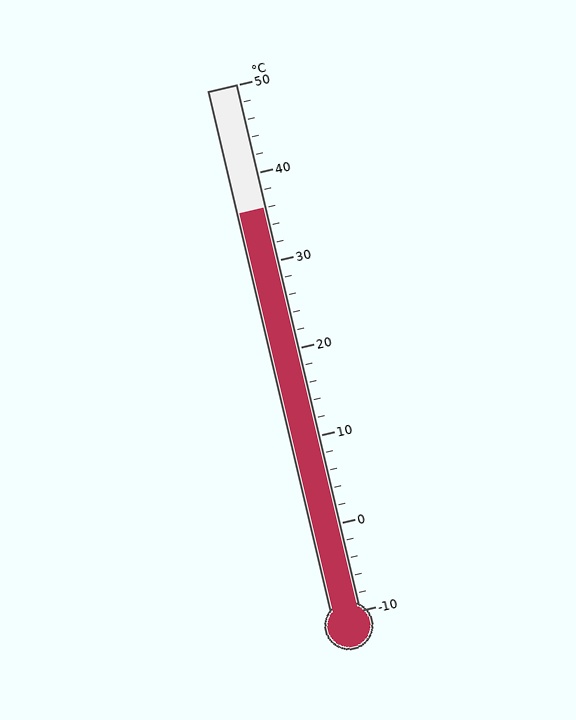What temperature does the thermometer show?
The thermometer shows approximately 36°C.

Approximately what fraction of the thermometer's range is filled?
The thermometer is filled to approximately 75% of its range.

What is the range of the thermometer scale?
The thermometer scale ranges from -10°C to 50°C.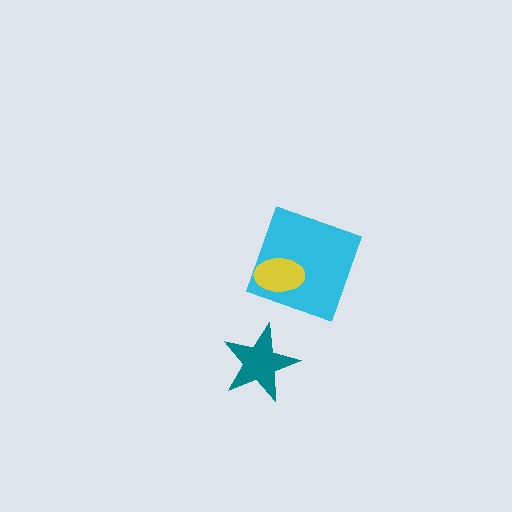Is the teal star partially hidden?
No, no other shape covers it.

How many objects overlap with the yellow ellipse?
1 object overlaps with the yellow ellipse.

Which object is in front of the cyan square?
The yellow ellipse is in front of the cyan square.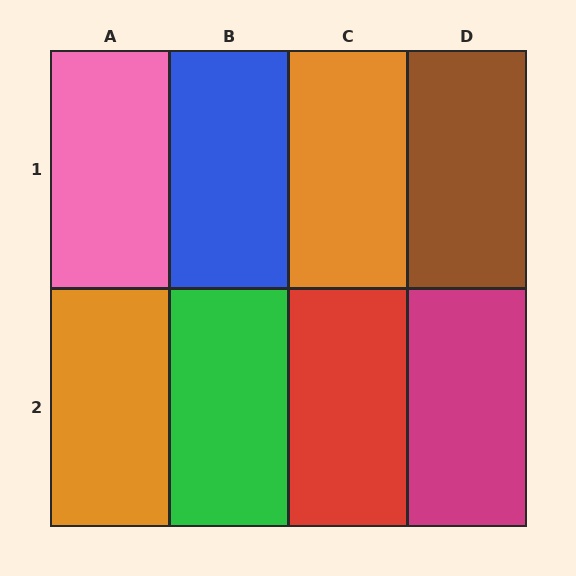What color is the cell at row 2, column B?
Green.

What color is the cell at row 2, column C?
Red.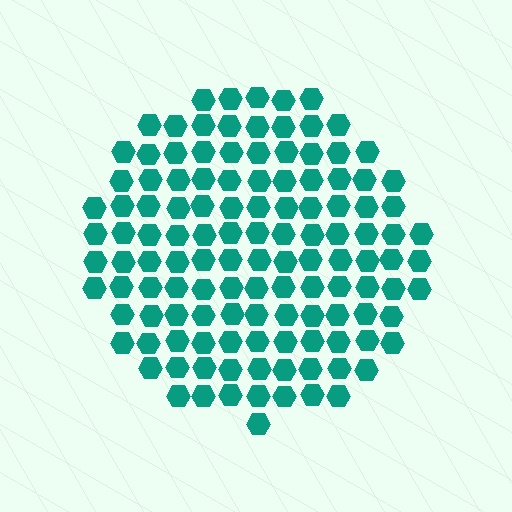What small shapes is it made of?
It is made of small hexagons.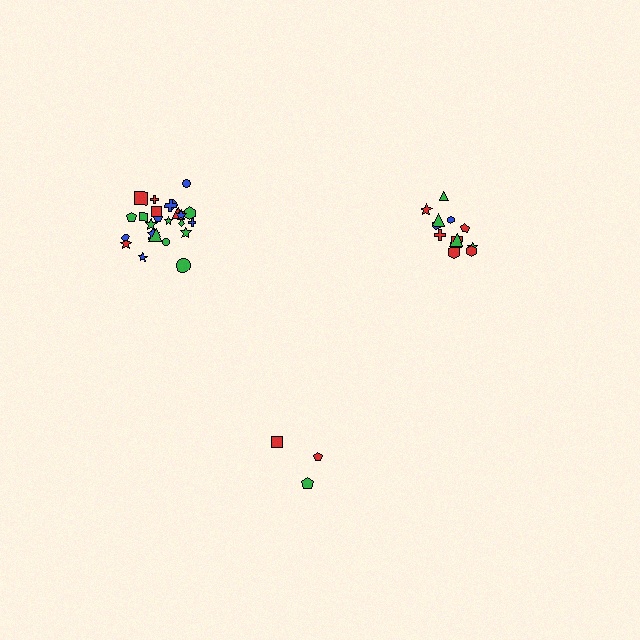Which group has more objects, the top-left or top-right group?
The top-left group.